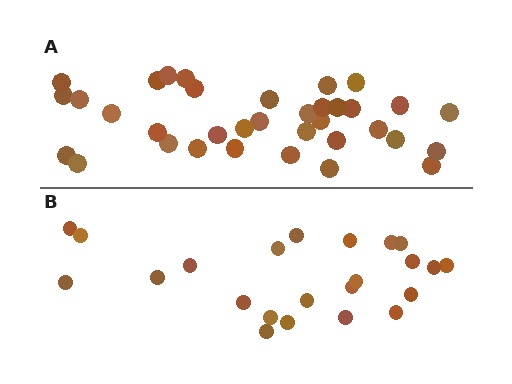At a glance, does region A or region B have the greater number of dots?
Region A (the top region) has more dots.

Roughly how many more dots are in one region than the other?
Region A has roughly 12 or so more dots than region B.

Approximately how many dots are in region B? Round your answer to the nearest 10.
About 20 dots. (The exact count is 23, which rounds to 20.)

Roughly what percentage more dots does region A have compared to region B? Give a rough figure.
About 50% more.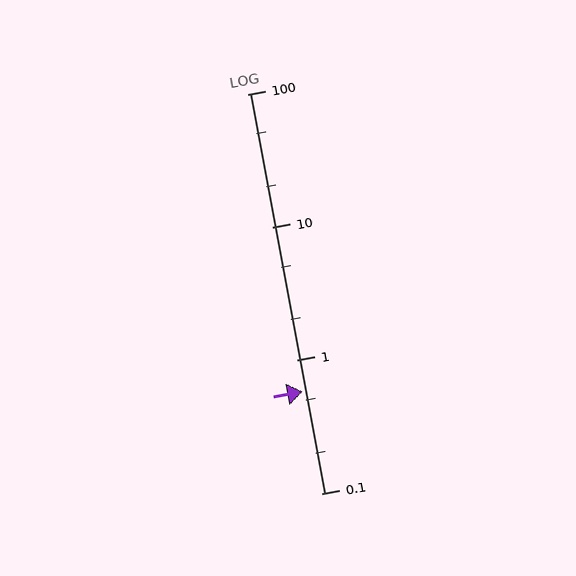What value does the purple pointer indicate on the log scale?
The pointer indicates approximately 0.58.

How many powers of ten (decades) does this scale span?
The scale spans 3 decades, from 0.1 to 100.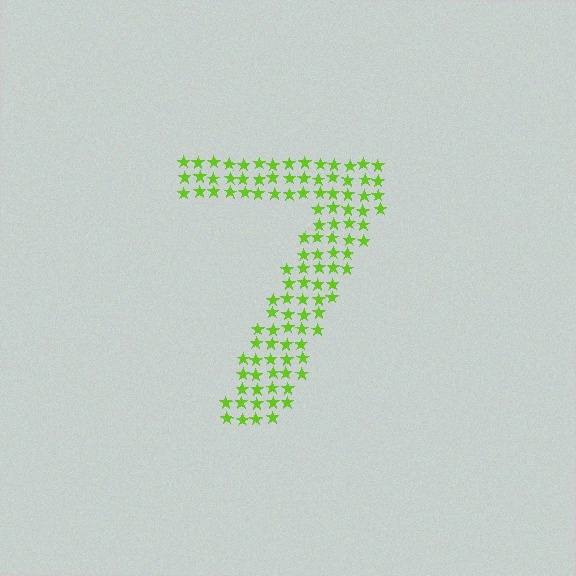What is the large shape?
The large shape is the digit 7.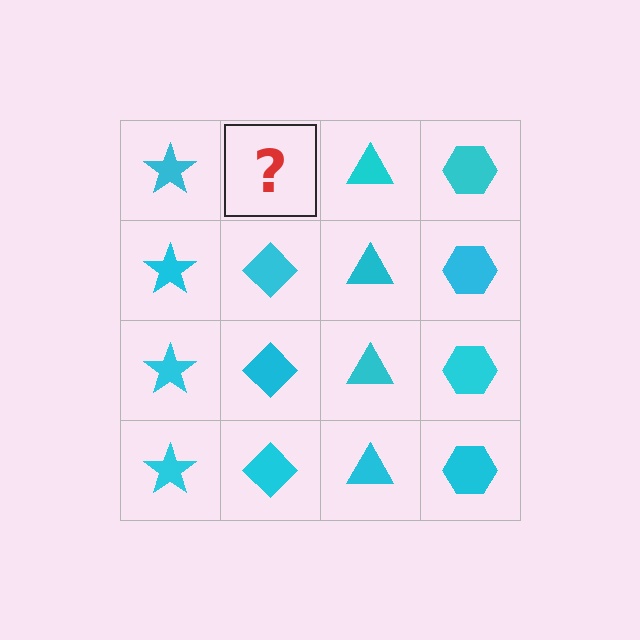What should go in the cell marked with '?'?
The missing cell should contain a cyan diamond.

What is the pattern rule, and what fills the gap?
The rule is that each column has a consistent shape. The gap should be filled with a cyan diamond.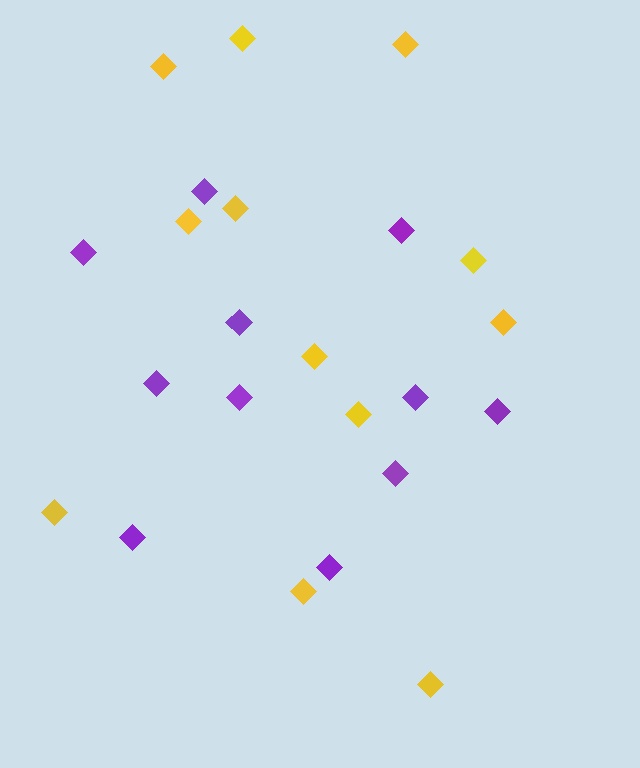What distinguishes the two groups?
There are 2 groups: one group of yellow diamonds (12) and one group of purple diamonds (11).